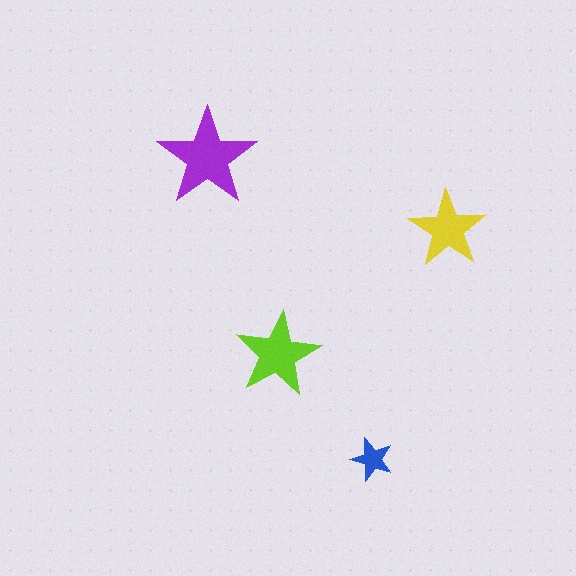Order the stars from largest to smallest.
the purple one, the lime one, the yellow one, the blue one.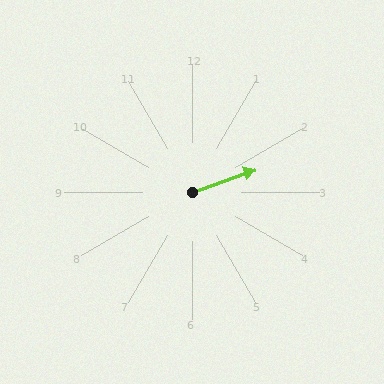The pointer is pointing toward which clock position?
Roughly 2 o'clock.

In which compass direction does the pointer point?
East.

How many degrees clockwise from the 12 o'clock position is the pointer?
Approximately 70 degrees.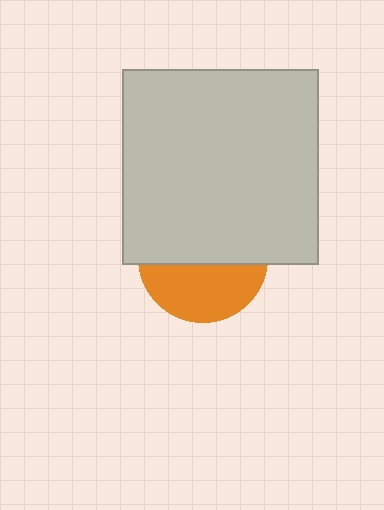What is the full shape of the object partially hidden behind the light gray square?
The partially hidden object is an orange circle.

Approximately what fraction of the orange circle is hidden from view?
Roughly 57% of the orange circle is hidden behind the light gray square.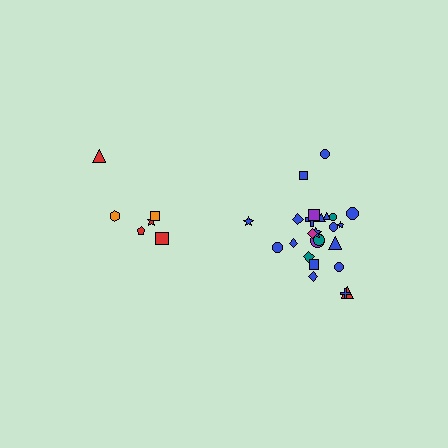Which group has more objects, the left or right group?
The right group.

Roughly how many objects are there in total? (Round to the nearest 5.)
Roughly 30 objects in total.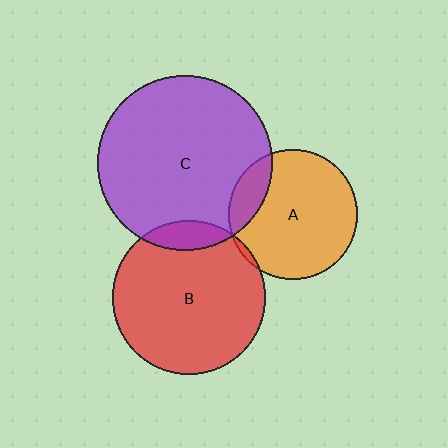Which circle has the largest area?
Circle C (purple).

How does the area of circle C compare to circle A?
Approximately 1.8 times.